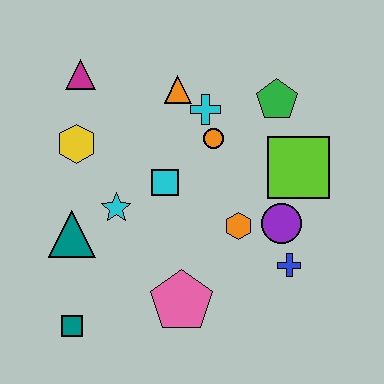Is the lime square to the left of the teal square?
No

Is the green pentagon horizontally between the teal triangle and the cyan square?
No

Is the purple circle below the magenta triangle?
Yes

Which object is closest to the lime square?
The purple circle is closest to the lime square.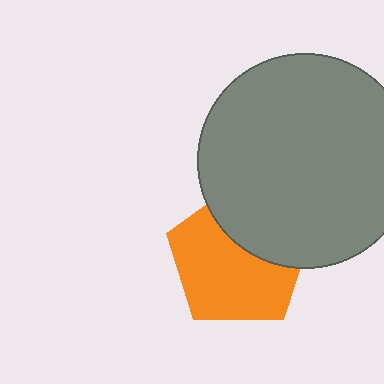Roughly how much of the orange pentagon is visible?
About half of it is visible (roughly 64%).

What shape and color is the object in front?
The object in front is a gray circle.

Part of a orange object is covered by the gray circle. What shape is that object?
It is a pentagon.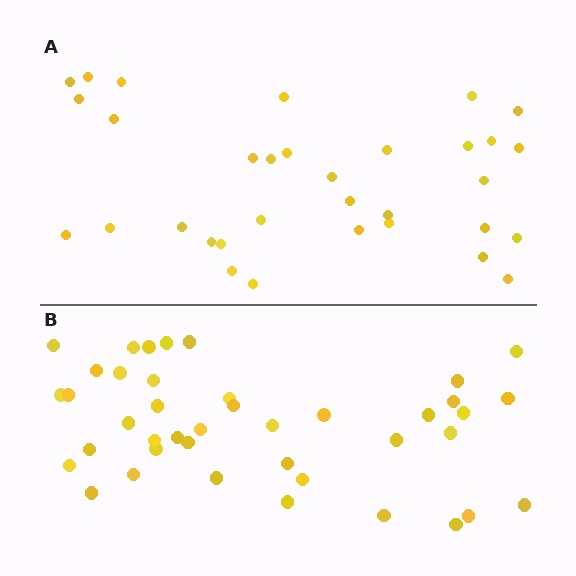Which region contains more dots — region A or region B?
Region B (the bottom region) has more dots.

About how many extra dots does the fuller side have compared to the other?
Region B has roughly 8 or so more dots than region A.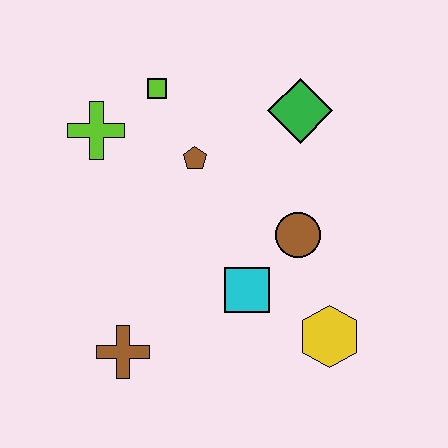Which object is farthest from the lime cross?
The yellow hexagon is farthest from the lime cross.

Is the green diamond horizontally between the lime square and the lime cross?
No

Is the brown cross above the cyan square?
No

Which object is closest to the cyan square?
The brown circle is closest to the cyan square.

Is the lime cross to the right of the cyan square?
No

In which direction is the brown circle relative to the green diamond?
The brown circle is below the green diamond.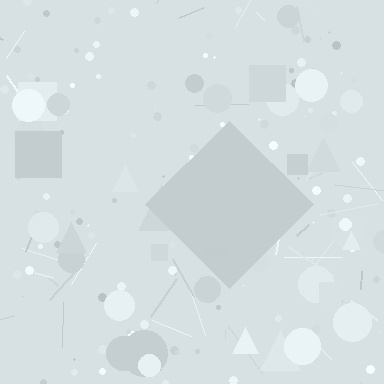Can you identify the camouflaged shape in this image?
The camouflaged shape is a diamond.